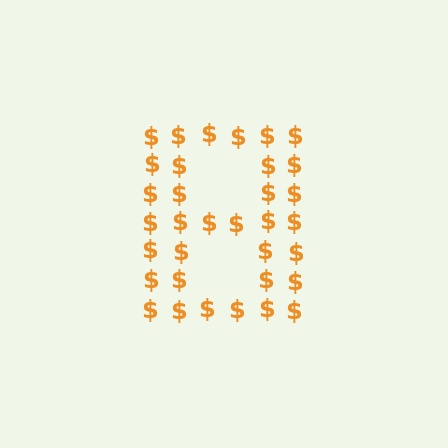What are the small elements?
The small elements are dollar signs.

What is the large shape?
The large shape is the letter B.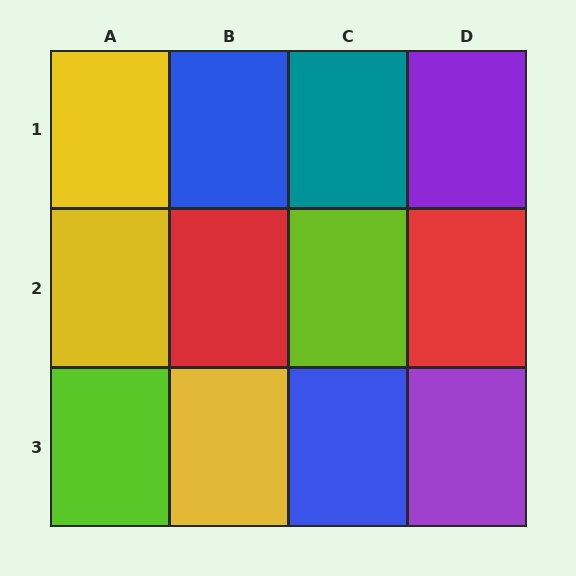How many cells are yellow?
3 cells are yellow.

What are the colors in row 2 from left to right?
Yellow, red, lime, red.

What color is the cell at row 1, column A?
Yellow.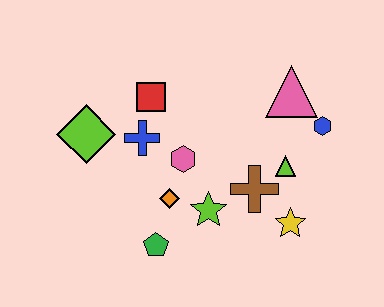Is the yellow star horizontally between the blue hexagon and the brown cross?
Yes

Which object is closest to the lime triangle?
The brown cross is closest to the lime triangle.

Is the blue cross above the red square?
No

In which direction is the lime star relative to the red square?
The lime star is below the red square.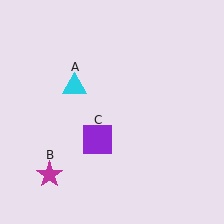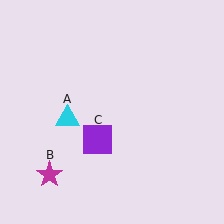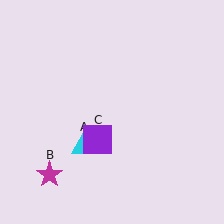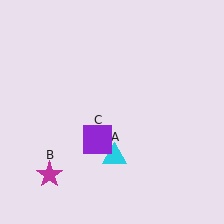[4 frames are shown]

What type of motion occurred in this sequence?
The cyan triangle (object A) rotated counterclockwise around the center of the scene.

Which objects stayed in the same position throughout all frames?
Magenta star (object B) and purple square (object C) remained stationary.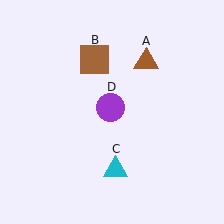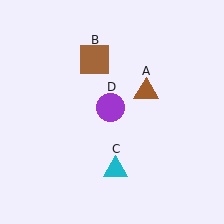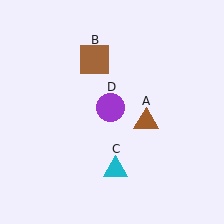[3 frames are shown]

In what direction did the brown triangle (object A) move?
The brown triangle (object A) moved down.